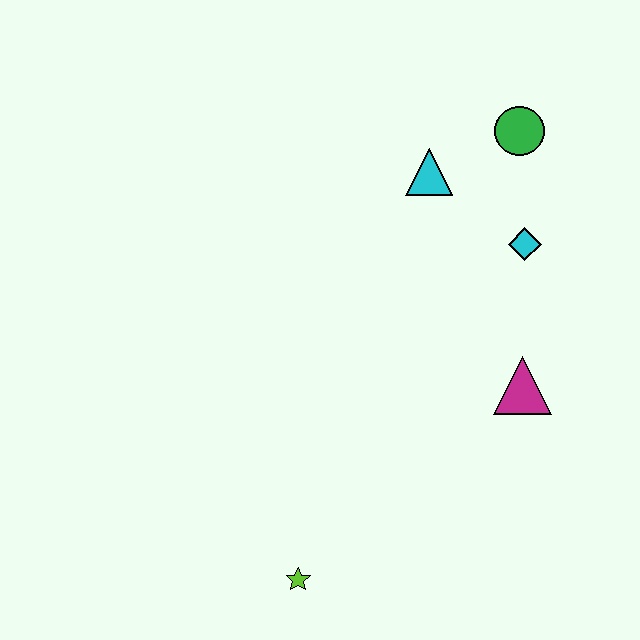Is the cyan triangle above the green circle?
No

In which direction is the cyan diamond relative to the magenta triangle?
The cyan diamond is above the magenta triangle.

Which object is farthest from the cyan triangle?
The lime star is farthest from the cyan triangle.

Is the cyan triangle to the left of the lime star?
No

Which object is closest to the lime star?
The magenta triangle is closest to the lime star.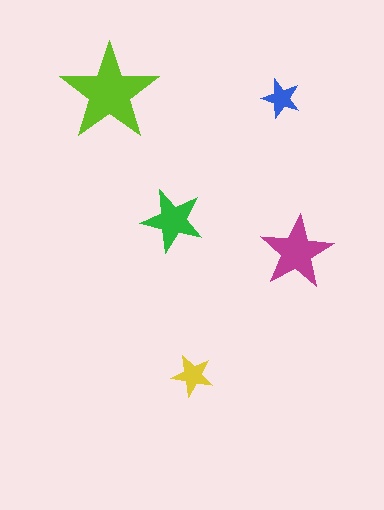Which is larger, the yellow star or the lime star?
The lime one.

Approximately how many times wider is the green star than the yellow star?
About 1.5 times wider.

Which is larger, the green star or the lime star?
The lime one.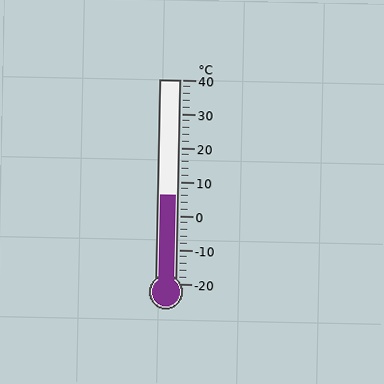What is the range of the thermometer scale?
The thermometer scale ranges from -20°C to 40°C.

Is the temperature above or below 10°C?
The temperature is below 10°C.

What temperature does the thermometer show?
The thermometer shows approximately 6°C.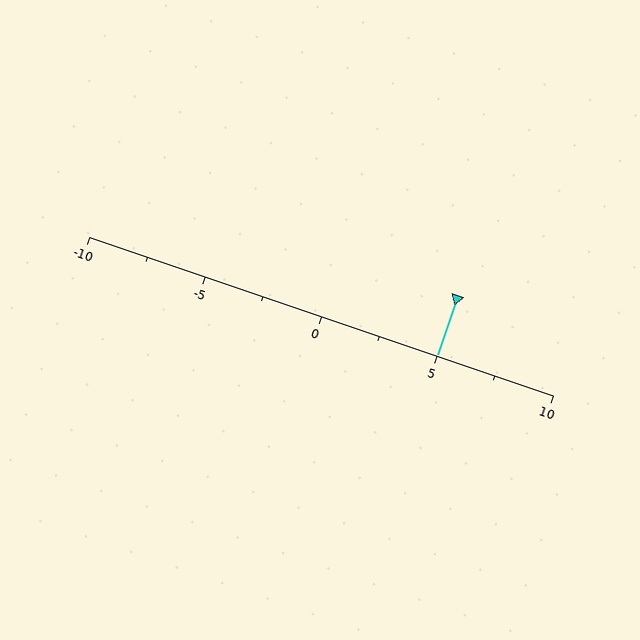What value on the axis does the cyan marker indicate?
The marker indicates approximately 5.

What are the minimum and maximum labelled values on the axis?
The axis runs from -10 to 10.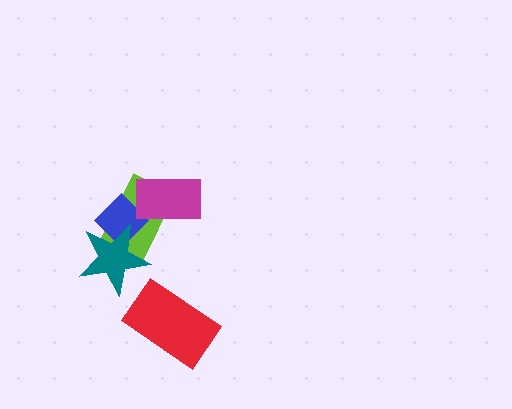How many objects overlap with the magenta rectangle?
2 objects overlap with the magenta rectangle.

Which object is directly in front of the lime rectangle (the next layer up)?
The blue diamond is directly in front of the lime rectangle.